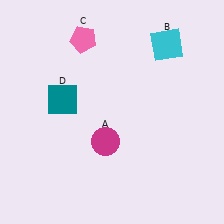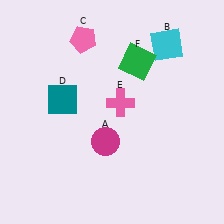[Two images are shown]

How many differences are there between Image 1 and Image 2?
There are 2 differences between the two images.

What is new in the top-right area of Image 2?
A green square (F) was added in the top-right area of Image 2.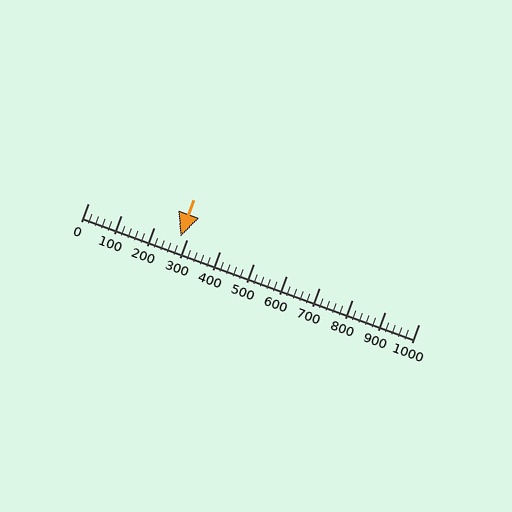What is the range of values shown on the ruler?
The ruler shows values from 0 to 1000.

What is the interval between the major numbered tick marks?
The major tick marks are spaced 100 units apart.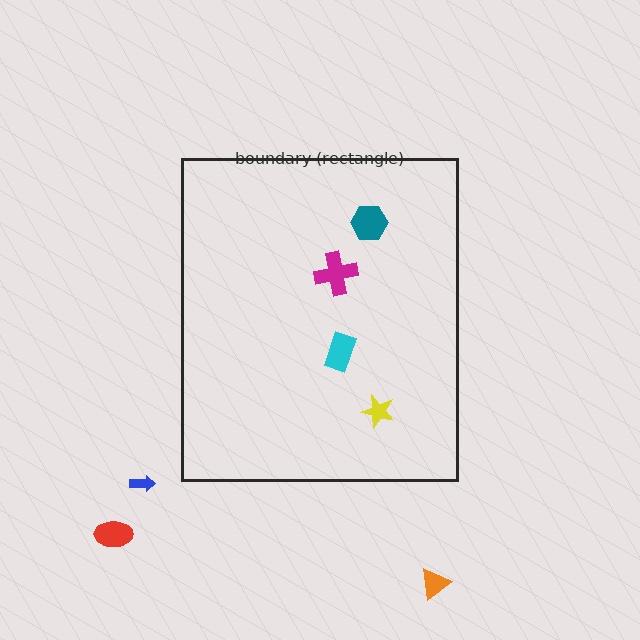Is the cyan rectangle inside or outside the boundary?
Inside.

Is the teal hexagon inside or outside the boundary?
Inside.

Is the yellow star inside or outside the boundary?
Inside.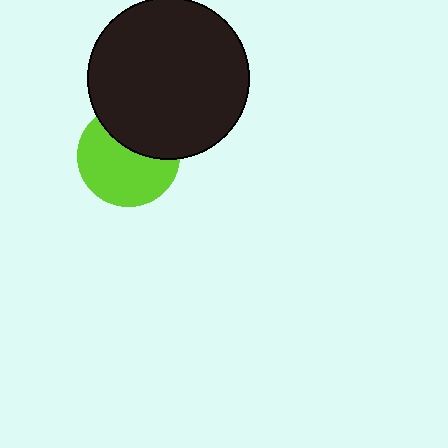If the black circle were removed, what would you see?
You would see the complete lime circle.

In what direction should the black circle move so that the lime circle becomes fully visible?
The black circle should move up. That is the shortest direction to clear the overlap and leave the lime circle fully visible.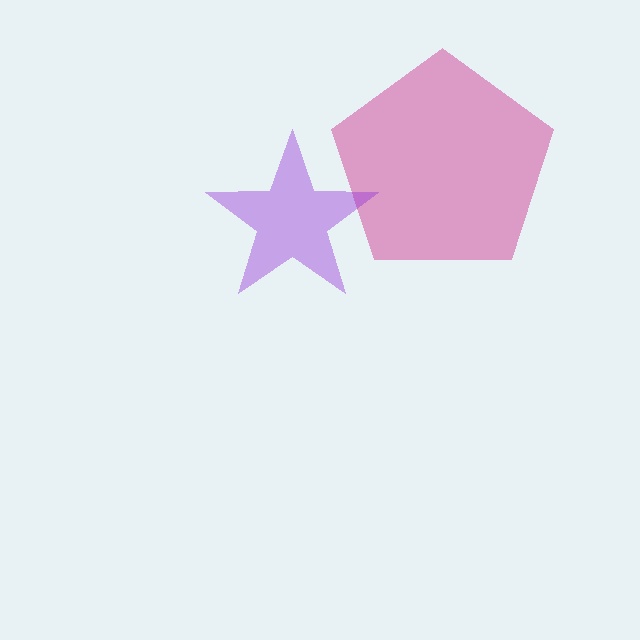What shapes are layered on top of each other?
The layered shapes are: a magenta pentagon, a purple star.